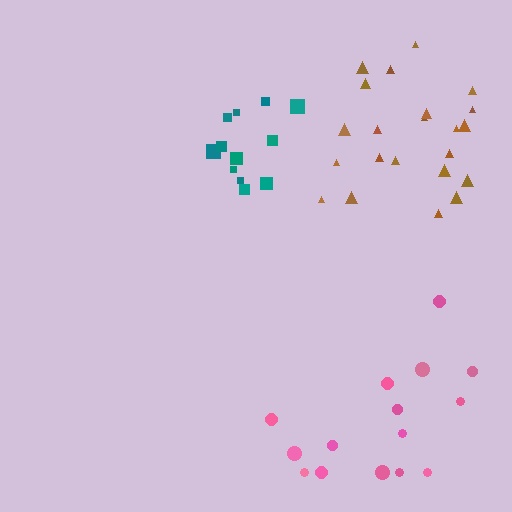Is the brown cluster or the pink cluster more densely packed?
Brown.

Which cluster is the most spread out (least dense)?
Pink.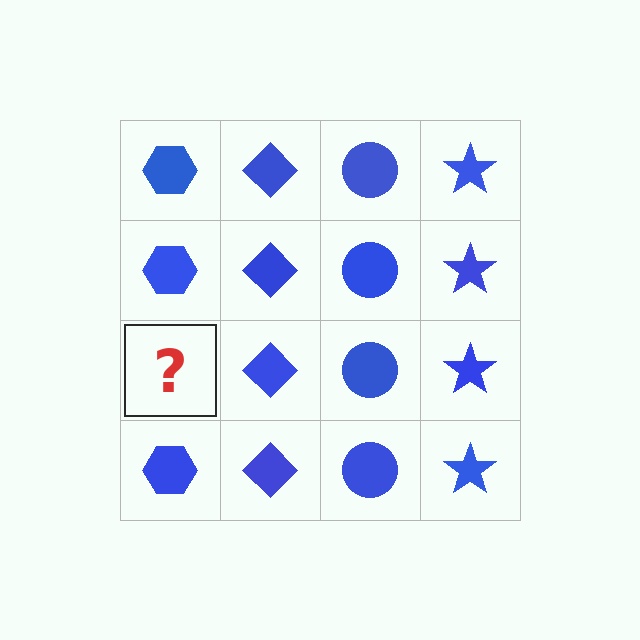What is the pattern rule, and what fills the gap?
The rule is that each column has a consistent shape. The gap should be filled with a blue hexagon.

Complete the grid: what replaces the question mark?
The question mark should be replaced with a blue hexagon.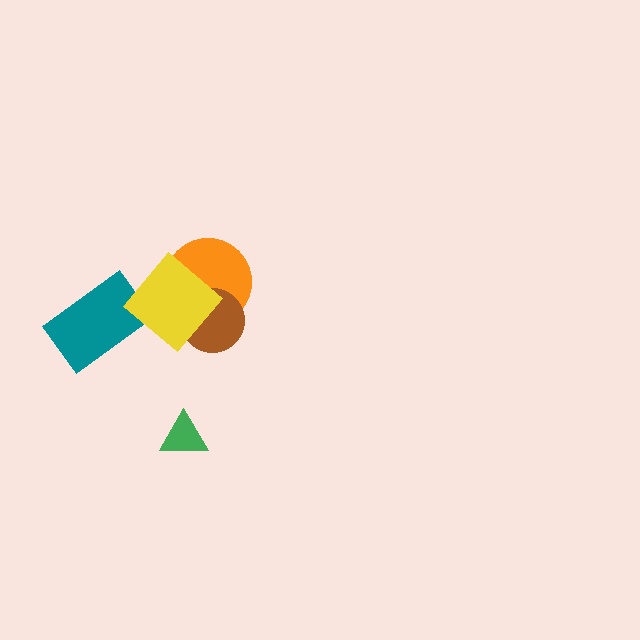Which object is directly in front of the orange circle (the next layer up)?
The brown circle is directly in front of the orange circle.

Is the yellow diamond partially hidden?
No, no other shape covers it.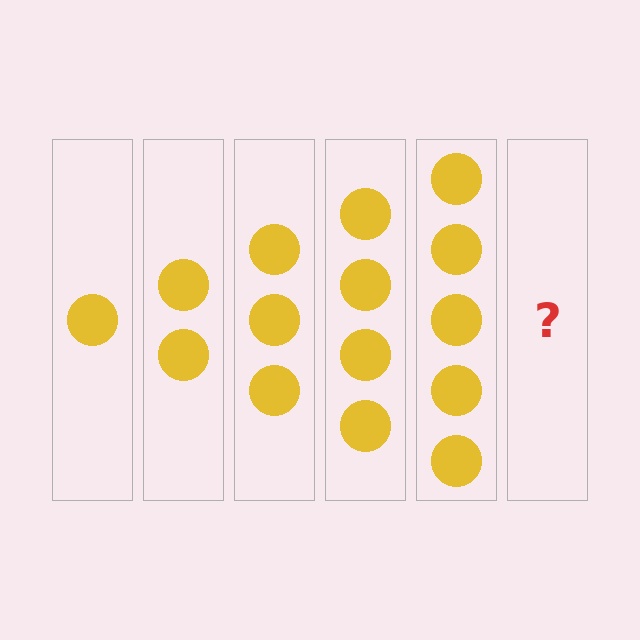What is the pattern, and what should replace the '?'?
The pattern is that each step adds one more circle. The '?' should be 6 circles.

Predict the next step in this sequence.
The next step is 6 circles.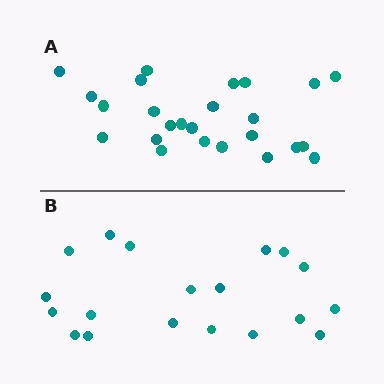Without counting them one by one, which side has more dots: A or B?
Region A (the top region) has more dots.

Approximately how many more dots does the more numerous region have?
Region A has about 6 more dots than region B.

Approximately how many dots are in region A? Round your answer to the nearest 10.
About 20 dots. (The exact count is 25, which rounds to 20.)